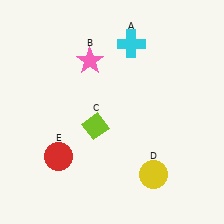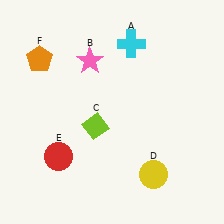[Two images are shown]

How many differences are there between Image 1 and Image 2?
There is 1 difference between the two images.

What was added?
An orange pentagon (F) was added in Image 2.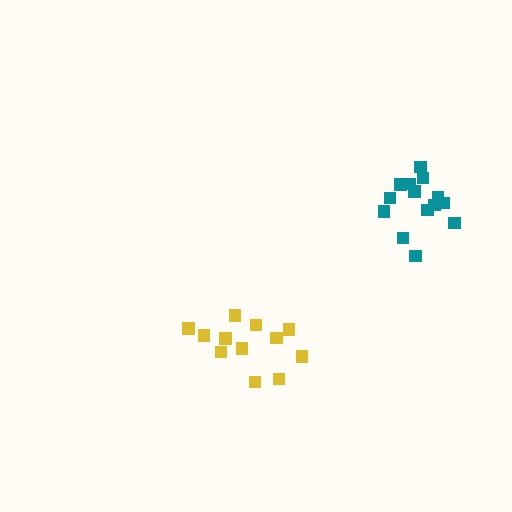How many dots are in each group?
Group 1: 12 dots, Group 2: 14 dots (26 total).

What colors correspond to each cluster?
The clusters are colored: yellow, teal.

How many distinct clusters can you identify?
There are 2 distinct clusters.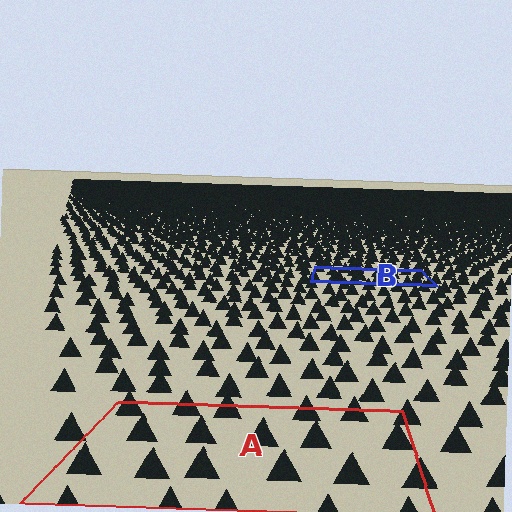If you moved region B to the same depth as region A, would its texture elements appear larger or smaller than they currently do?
They would appear larger. At a closer depth, the same texture elements are projected at a bigger on-screen size.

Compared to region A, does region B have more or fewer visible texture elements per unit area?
Region B has more texture elements per unit area — they are packed more densely because it is farther away.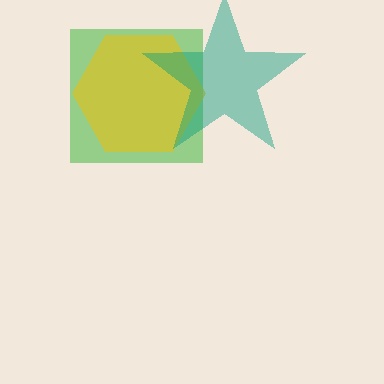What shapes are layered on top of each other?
The layered shapes are: a green square, a yellow hexagon, a teal star.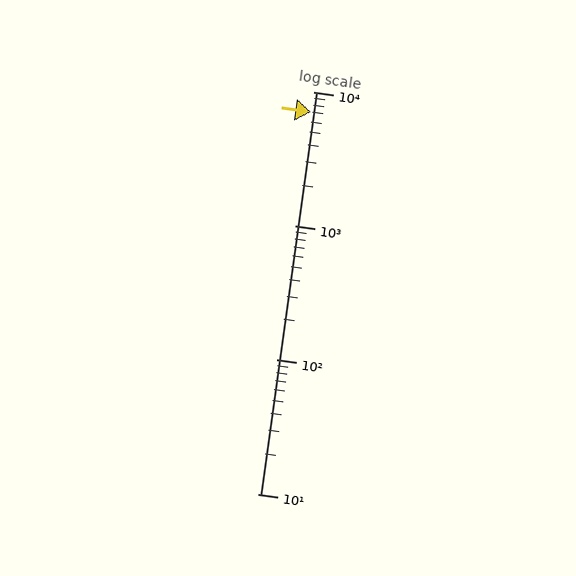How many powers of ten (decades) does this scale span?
The scale spans 3 decades, from 10 to 10000.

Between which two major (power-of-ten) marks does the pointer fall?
The pointer is between 1000 and 10000.